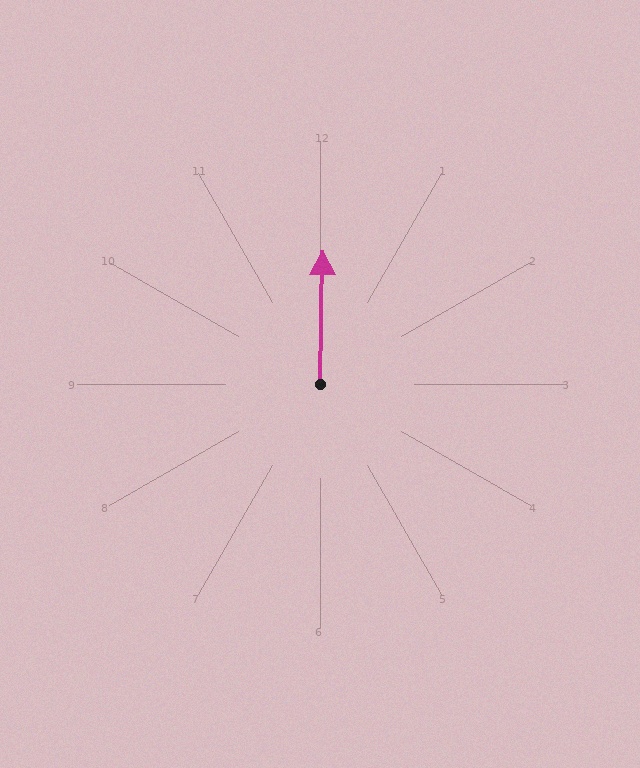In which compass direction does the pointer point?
North.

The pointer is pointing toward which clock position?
Roughly 12 o'clock.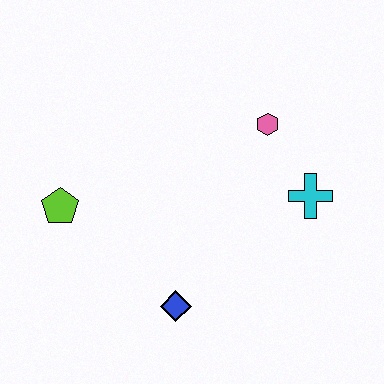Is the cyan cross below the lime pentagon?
No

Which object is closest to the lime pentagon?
The blue diamond is closest to the lime pentagon.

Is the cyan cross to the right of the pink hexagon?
Yes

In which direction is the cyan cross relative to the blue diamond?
The cyan cross is to the right of the blue diamond.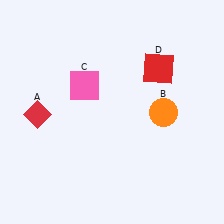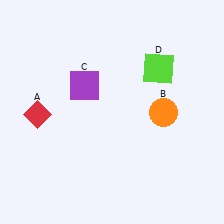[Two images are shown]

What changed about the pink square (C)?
In Image 1, C is pink. In Image 2, it changed to purple.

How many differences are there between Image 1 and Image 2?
There are 2 differences between the two images.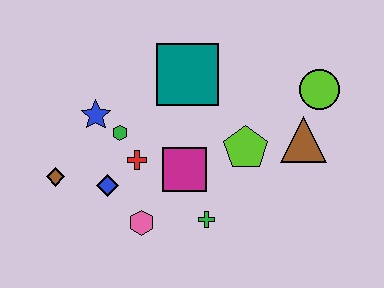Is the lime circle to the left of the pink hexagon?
No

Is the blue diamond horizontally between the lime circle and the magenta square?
No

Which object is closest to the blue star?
The green hexagon is closest to the blue star.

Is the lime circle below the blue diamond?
No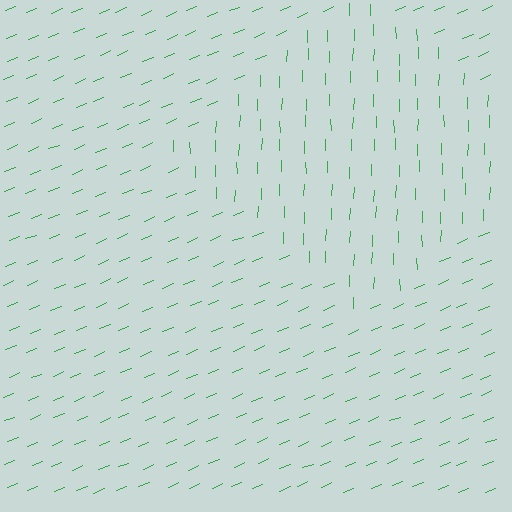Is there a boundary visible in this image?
Yes, there is a texture boundary formed by a change in line orientation.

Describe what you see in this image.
The image is filled with small green line segments. A diamond region in the image has lines oriented differently from the surrounding lines, creating a visible texture boundary.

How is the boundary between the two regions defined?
The boundary is defined purely by a change in line orientation (approximately 66 degrees difference). All lines are the same color and thickness.